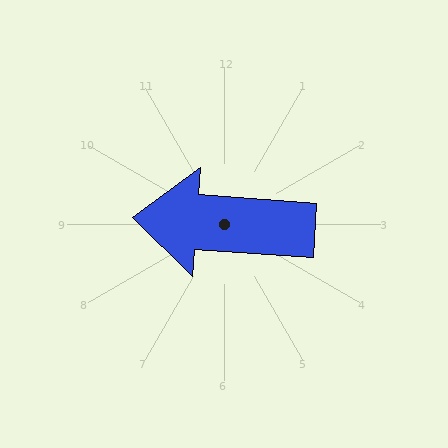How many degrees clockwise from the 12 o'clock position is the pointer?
Approximately 274 degrees.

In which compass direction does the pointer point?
West.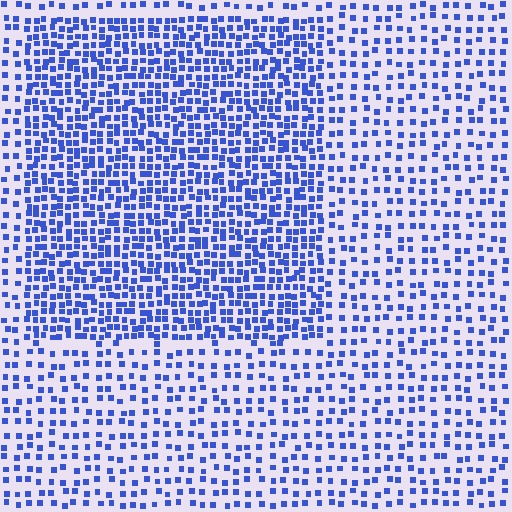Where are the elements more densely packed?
The elements are more densely packed inside the rectangle boundary.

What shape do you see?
I see a rectangle.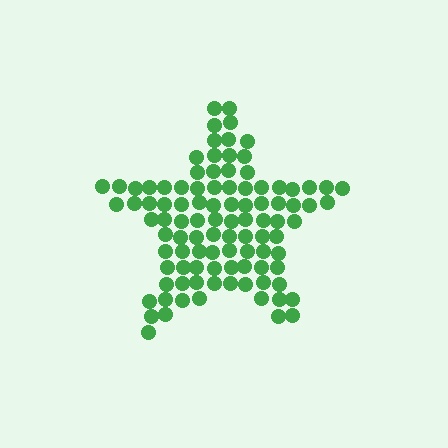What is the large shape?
The large shape is a star.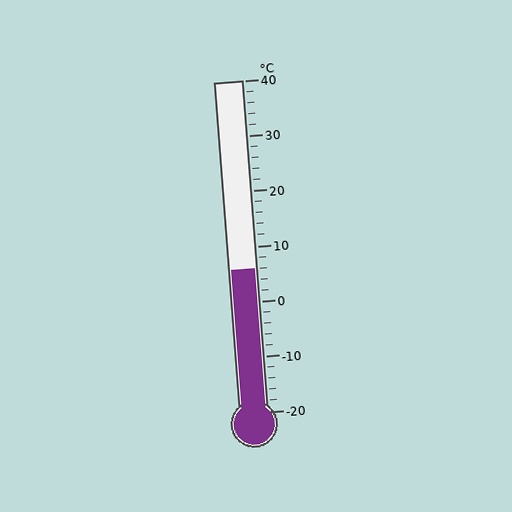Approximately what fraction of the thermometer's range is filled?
The thermometer is filled to approximately 45% of its range.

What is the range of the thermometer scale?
The thermometer scale ranges from -20°C to 40°C.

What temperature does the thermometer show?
The thermometer shows approximately 6°C.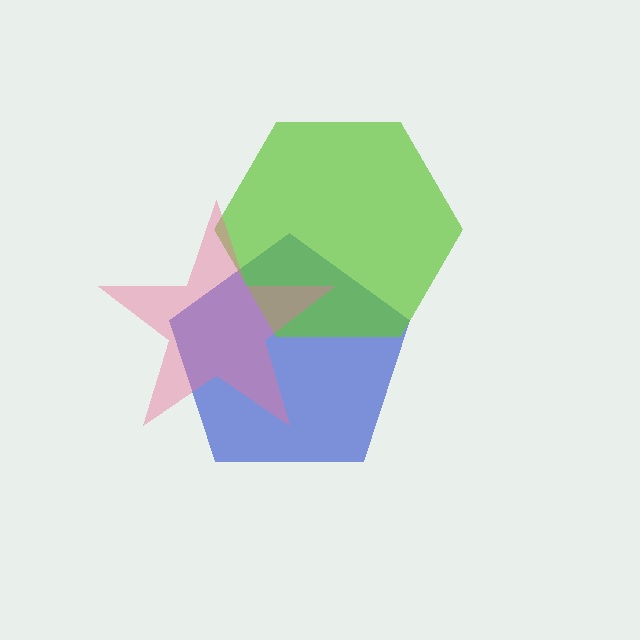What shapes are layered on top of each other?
The layered shapes are: a blue pentagon, a lime hexagon, a pink star.